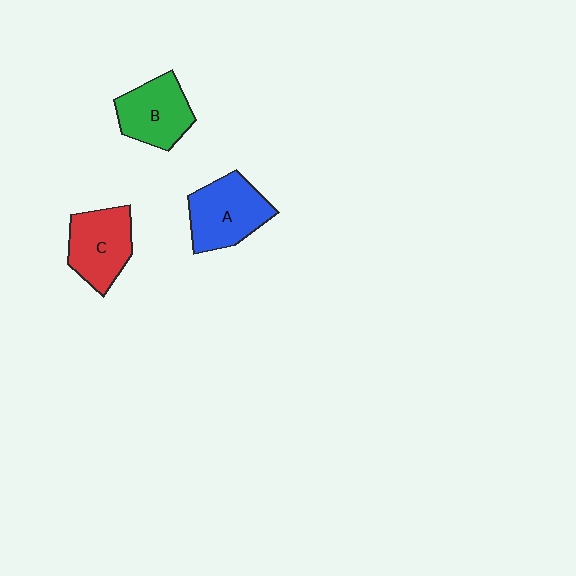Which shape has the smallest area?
Shape B (green).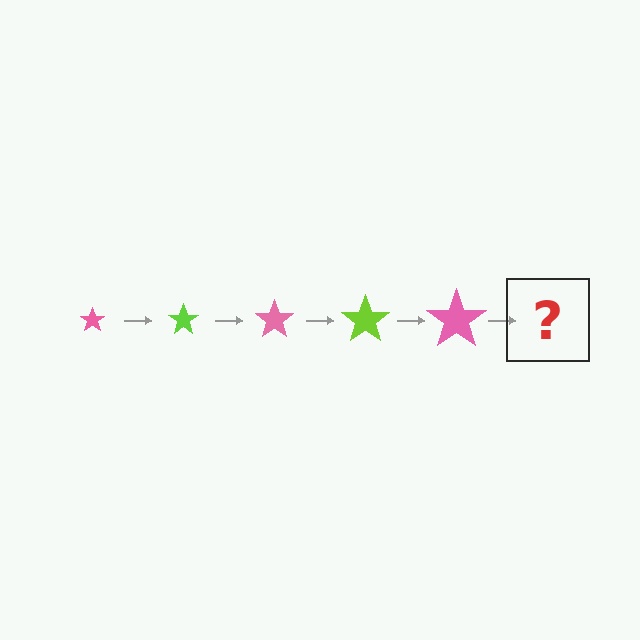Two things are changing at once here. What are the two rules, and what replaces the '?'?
The two rules are that the star grows larger each step and the color cycles through pink and lime. The '?' should be a lime star, larger than the previous one.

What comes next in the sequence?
The next element should be a lime star, larger than the previous one.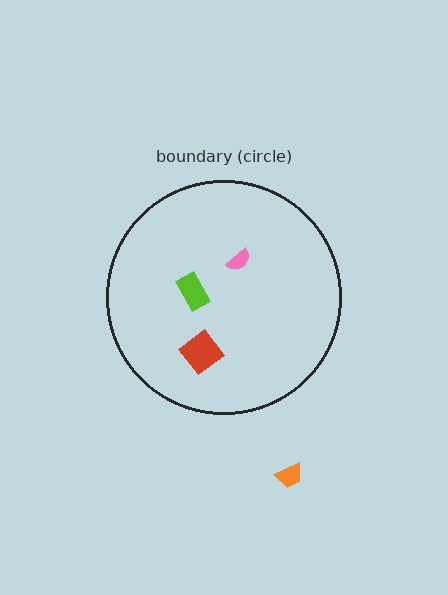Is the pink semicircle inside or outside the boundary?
Inside.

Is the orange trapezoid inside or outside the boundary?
Outside.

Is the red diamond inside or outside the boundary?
Inside.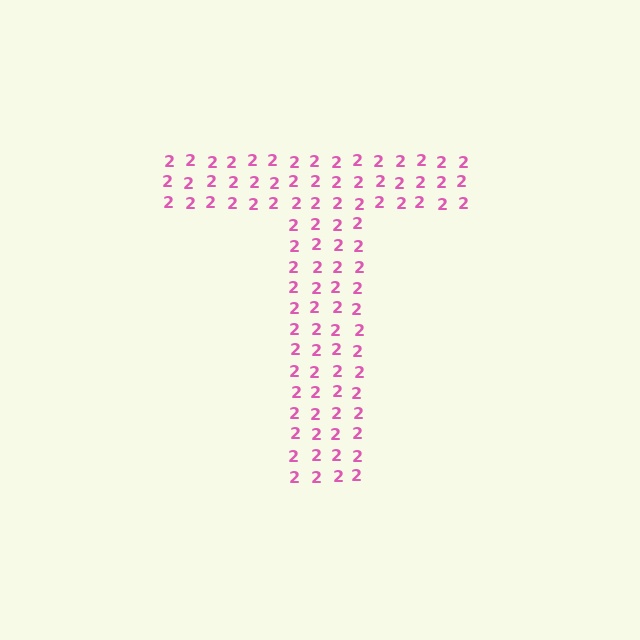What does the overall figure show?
The overall figure shows the letter T.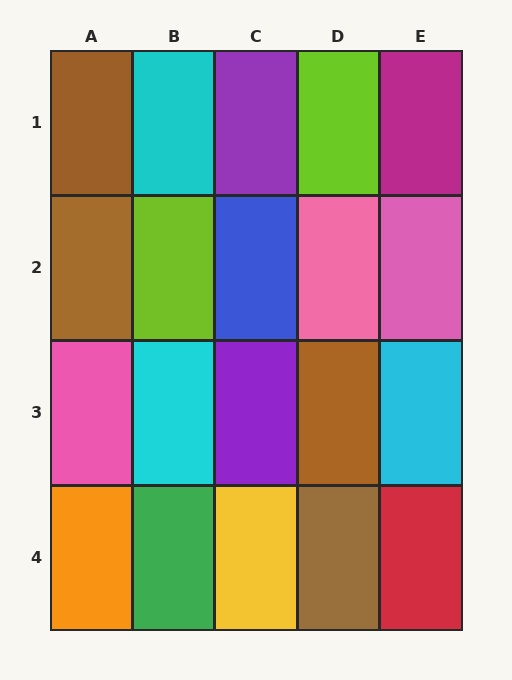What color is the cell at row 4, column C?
Yellow.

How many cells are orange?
1 cell is orange.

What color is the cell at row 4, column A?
Orange.